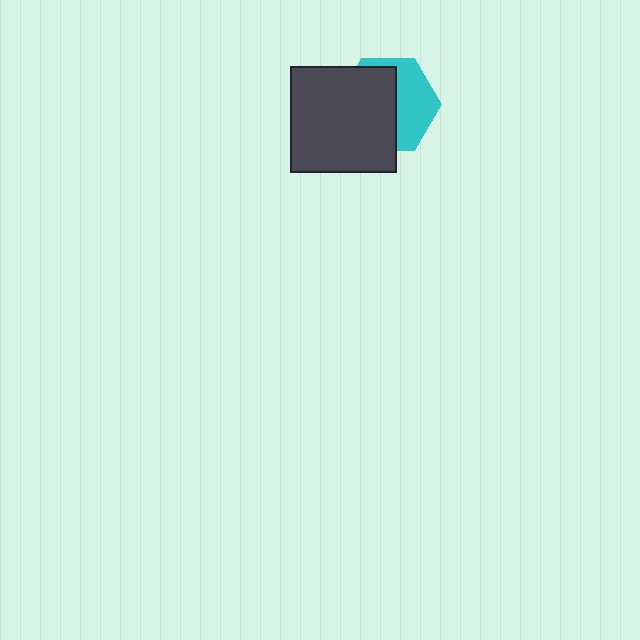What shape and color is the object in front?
The object in front is a dark gray square.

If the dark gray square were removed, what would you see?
You would see the complete cyan hexagon.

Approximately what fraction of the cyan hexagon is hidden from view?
Roughly 58% of the cyan hexagon is hidden behind the dark gray square.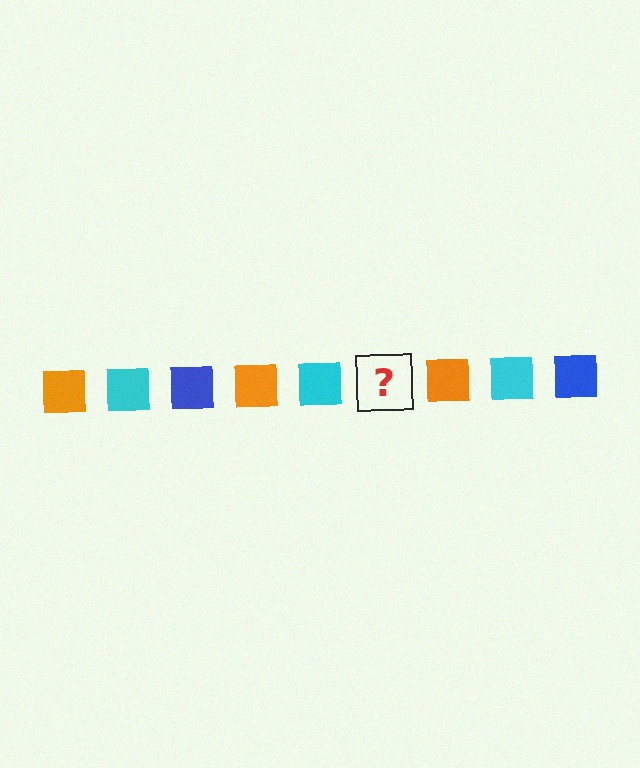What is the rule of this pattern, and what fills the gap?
The rule is that the pattern cycles through orange, cyan, blue squares. The gap should be filled with a blue square.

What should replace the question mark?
The question mark should be replaced with a blue square.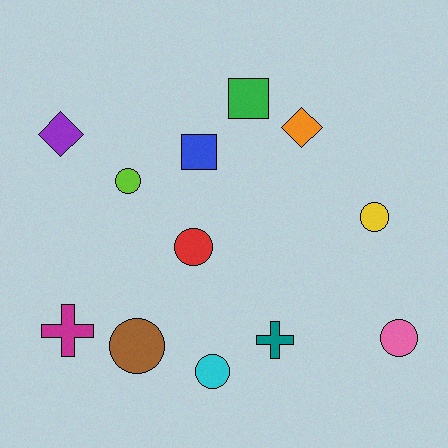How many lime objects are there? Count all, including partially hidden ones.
There is 1 lime object.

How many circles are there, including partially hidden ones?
There are 6 circles.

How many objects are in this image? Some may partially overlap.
There are 12 objects.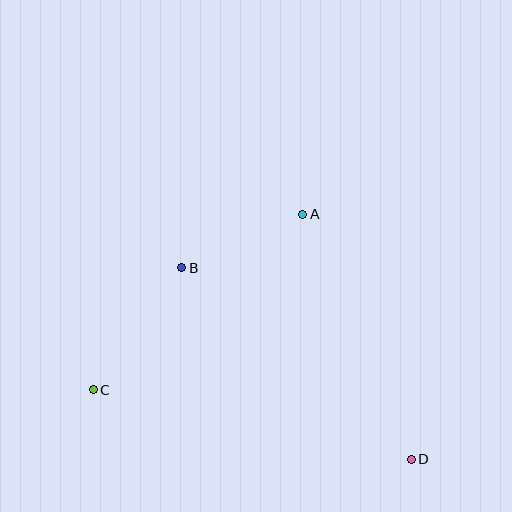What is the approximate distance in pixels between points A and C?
The distance between A and C is approximately 274 pixels.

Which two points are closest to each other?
Points A and B are closest to each other.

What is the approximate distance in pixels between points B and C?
The distance between B and C is approximately 151 pixels.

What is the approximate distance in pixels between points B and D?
The distance between B and D is approximately 299 pixels.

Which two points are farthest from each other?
Points C and D are farthest from each other.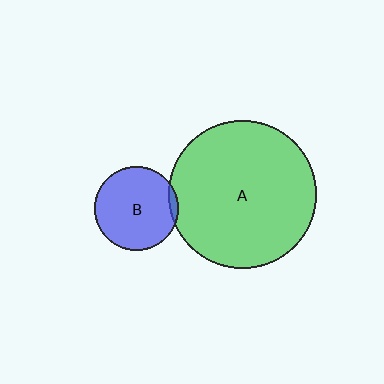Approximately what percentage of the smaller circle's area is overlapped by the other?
Approximately 5%.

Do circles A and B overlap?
Yes.